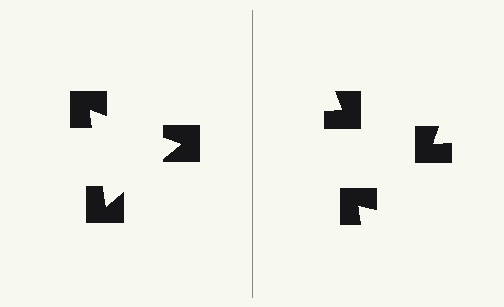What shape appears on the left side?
An illusory triangle.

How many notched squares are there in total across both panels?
6 — 3 on each side.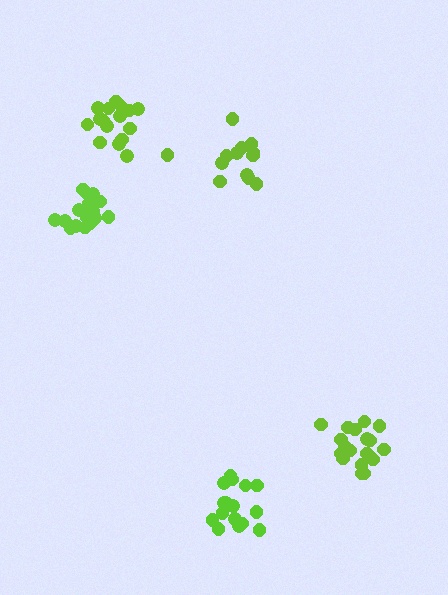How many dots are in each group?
Group 1: 16 dots, Group 2: 19 dots, Group 3: 19 dots, Group 4: 13 dots, Group 5: 16 dots (83 total).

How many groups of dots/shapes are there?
There are 5 groups.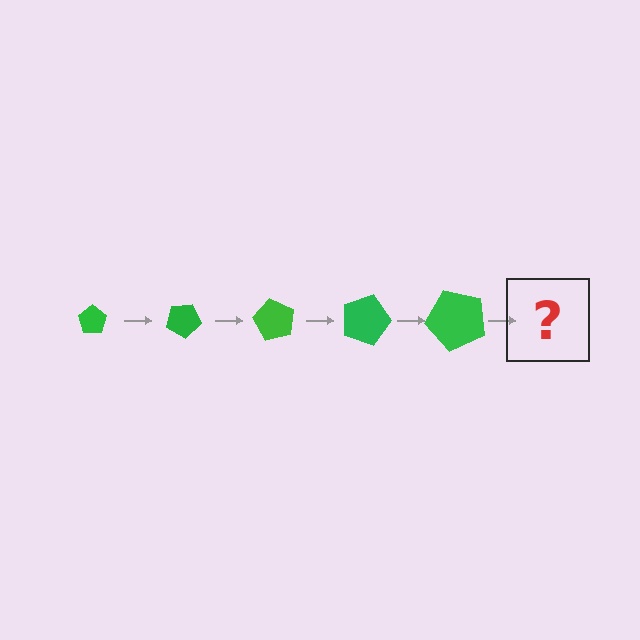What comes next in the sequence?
The next element should be a pentagon, larger than the previous one and rotated 150 degrees from the start.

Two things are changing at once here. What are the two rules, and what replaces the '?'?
The two rules are that the pentagon grows larger each step and it rotates 30 degrees each step. The '?' should be a pentagon, larger than the previous one and rotated 150 degrees from the start.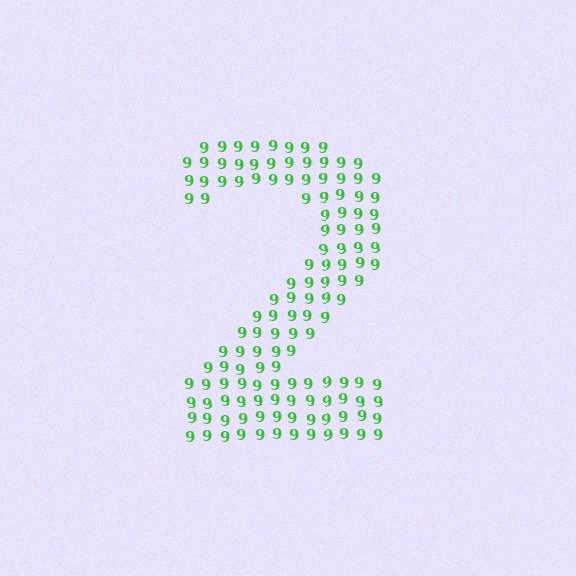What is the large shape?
The large shape is the digit 2.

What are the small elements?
The small elements are digit 9's.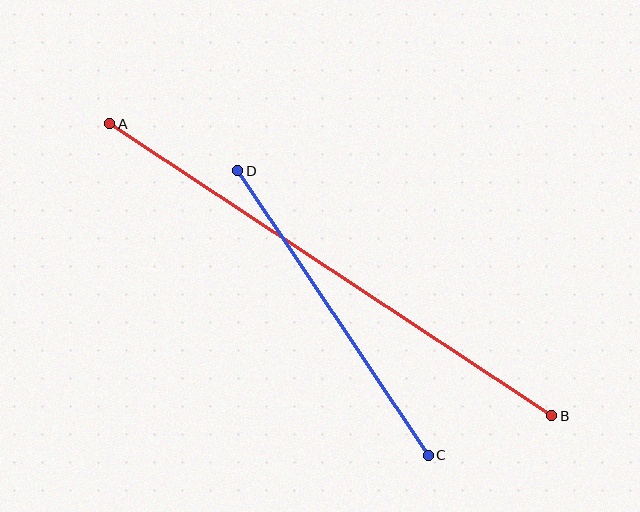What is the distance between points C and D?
The distance is approximately 343 pixels.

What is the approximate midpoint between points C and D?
The midpoint is at approximately (333, 313) pixels.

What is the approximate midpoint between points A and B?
The midpoint is at approximately (331, 270) pixels.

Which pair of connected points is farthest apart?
Points A and B are farthest apart.